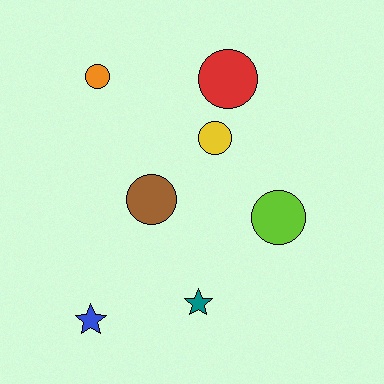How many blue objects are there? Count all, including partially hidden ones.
There is 1 blue object.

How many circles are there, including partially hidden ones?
There are 5 circles.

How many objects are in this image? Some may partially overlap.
There are 7 objects.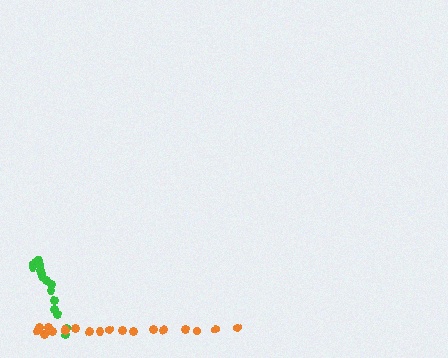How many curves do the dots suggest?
There are 2 distinct paths.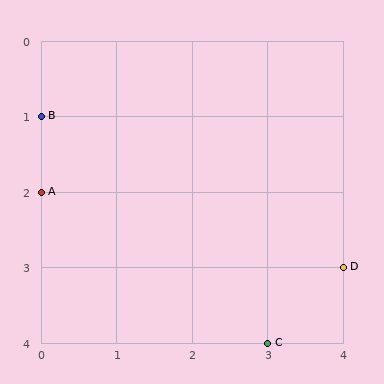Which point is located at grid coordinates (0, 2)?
Point A is at (0, 2).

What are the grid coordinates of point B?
Point B is at grid coordinates (0, 1).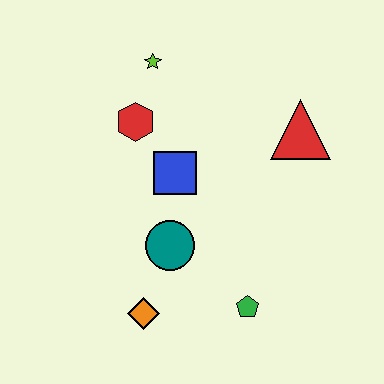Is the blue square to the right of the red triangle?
No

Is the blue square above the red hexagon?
No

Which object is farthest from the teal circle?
The lime star is farthest from the teal circle.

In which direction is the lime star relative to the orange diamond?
The lime star is above the orange diamond.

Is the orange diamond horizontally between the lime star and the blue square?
No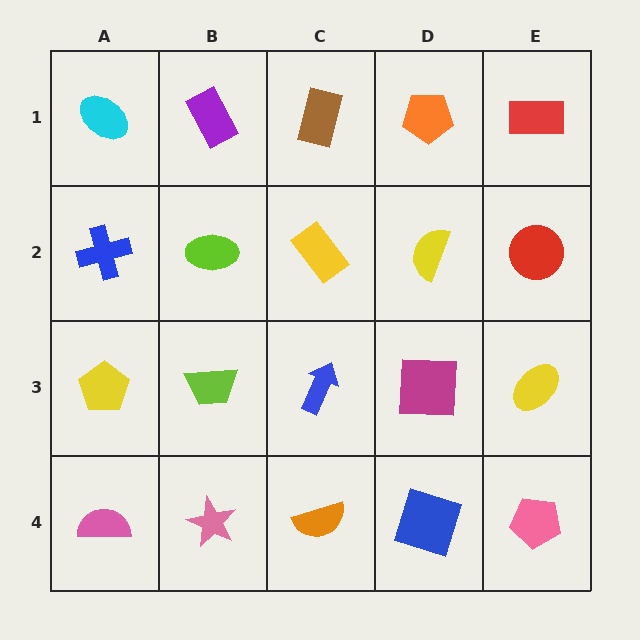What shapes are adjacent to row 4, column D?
A magenta square (row 3, column D), an orange semicircle (row 4, column C), a pink pentagon (row 4, column E).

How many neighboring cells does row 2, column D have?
4.